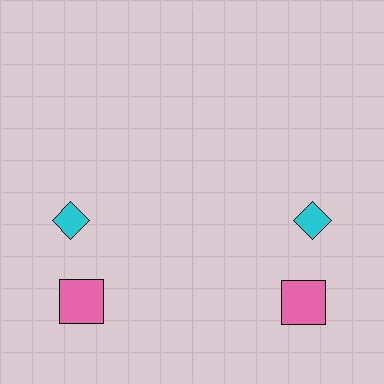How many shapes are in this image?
There are 4 shapes in this image.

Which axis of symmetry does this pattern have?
The pattern has a vertical axis of symmetry running through the center of the image.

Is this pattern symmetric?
Yes, this pattern has bilateral (reflection) symmetry.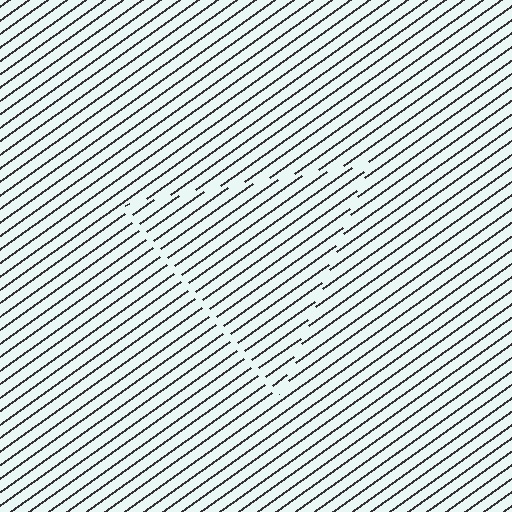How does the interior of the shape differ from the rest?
The interior of the shape contains the same grating, shifted by half a period — the contour is defined by the phase discontinuity where line-ends from the inner and outer gratings abut.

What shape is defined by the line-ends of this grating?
An illusory triangle. The interior of the shape contains the same grating, shifted by half a period — the contour is defined by the phase discontinuity where line-ends from the inner and outer gratings abut.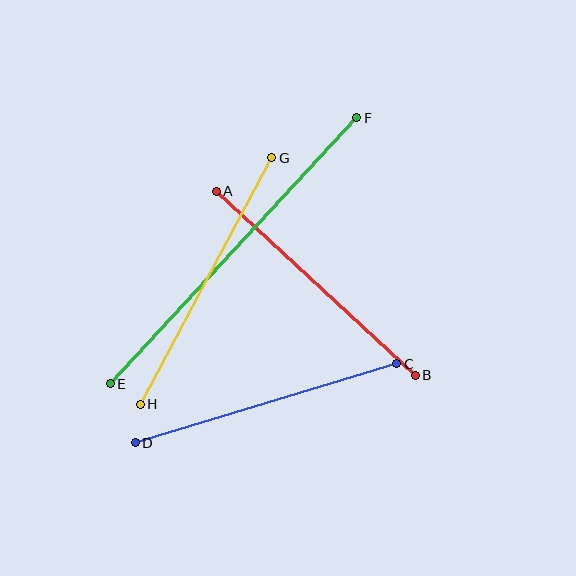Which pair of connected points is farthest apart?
Points E and F are farthest apart.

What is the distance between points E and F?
The distance is approximately 362 pixels.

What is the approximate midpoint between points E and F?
The midpoint is at approximately (234, 251) pixels.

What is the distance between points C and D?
The distance is approximately 273 pixels.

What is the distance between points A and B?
The distance is approximately 271 pixels.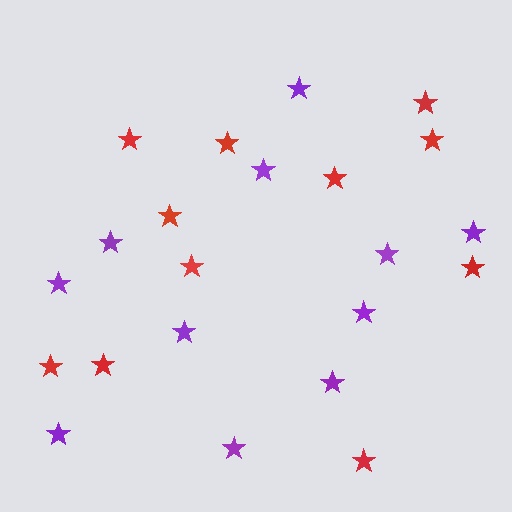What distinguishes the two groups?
There are 2 groups: one group of purple stars (11) and one group of red stars (11).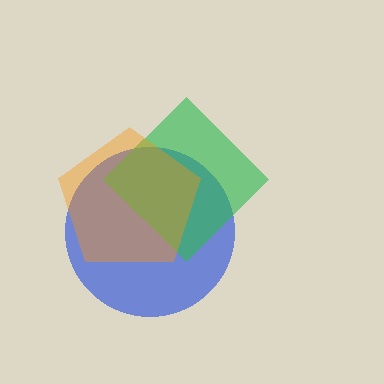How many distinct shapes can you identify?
There are 3 distinct shapes: a blue circle, a green diamond, an orange pentagon.